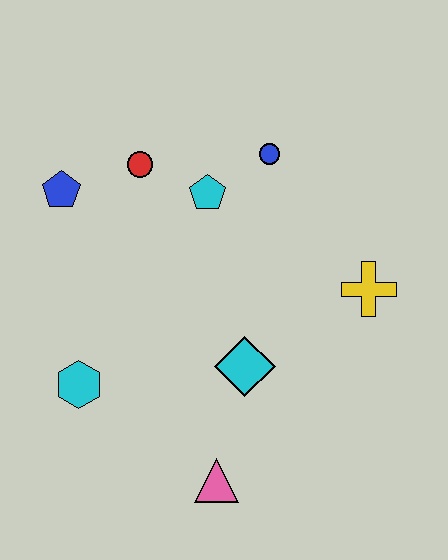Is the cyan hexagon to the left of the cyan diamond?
Yes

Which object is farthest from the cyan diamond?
The blue pentagon is farthest from the cyan diamond.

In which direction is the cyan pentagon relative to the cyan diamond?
The cyan pentagon is above the cyan diamond.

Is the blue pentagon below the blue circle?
Yes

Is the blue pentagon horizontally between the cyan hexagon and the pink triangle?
No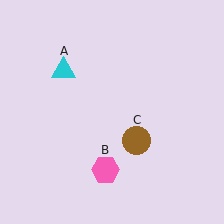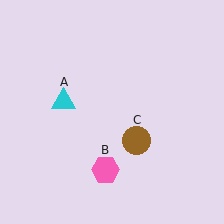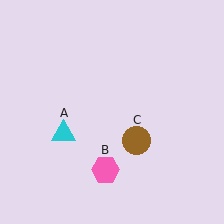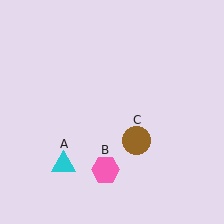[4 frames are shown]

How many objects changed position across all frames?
1 object changed position: cyan triangle (object A).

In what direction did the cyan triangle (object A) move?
The cyan triangle (object A) moved down.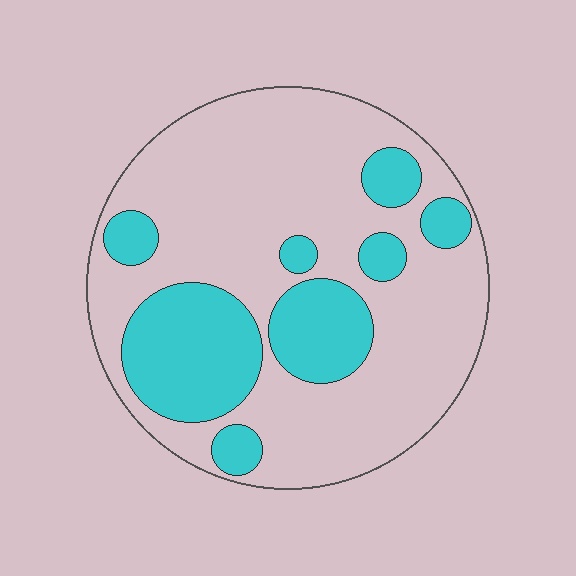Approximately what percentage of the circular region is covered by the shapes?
Approximately 30%.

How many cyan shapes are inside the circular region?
8.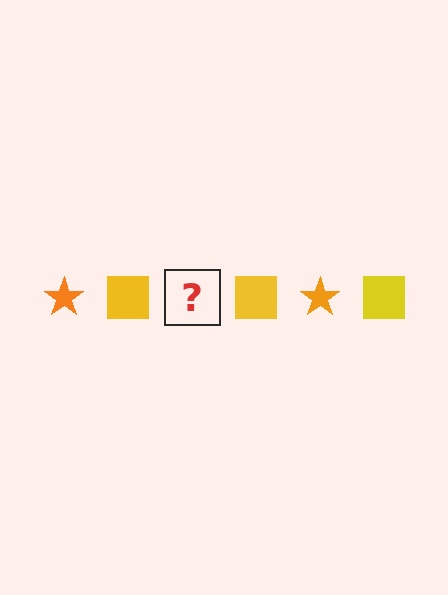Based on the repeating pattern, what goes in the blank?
The blank should be an orange star.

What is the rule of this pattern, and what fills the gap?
The rule is that the pattern alternates between orange star and yellow square. The gap should be filled with an orange star.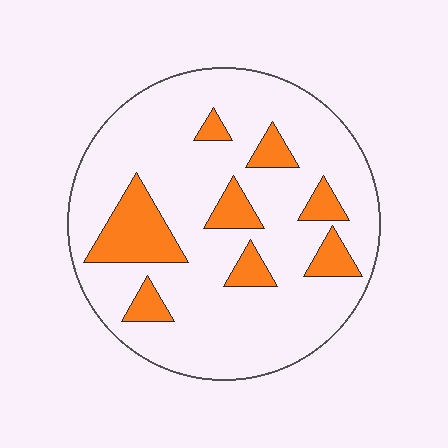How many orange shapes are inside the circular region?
8.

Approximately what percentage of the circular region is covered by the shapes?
Approximately 20%.